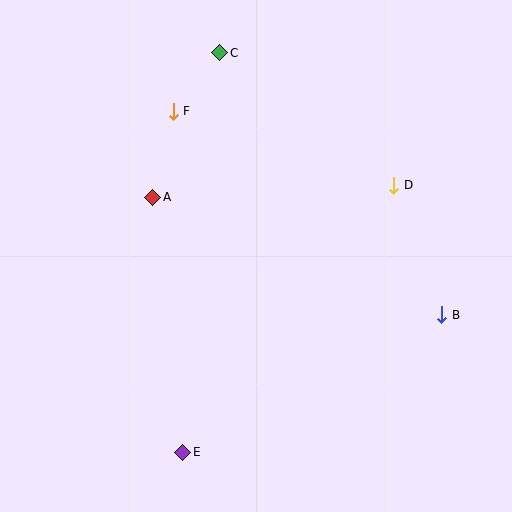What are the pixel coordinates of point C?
Point C is at (220, 53).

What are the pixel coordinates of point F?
Point F is at (173, 111).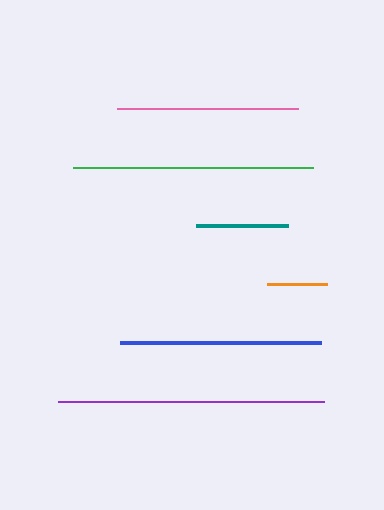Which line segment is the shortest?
The orange line is the shortest at approximately 60 pixels.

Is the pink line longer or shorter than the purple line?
The purple line is longer than the pink line.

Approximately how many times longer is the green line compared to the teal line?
The green line is approximately 2.6 times the length of the teal line.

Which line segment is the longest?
The purple line is the longest at approximately 265 pixels.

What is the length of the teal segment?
The teal segment is approximately 92 pixels long.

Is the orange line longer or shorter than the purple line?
The purple line is longer than the orange line.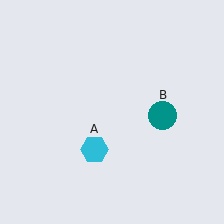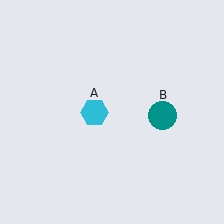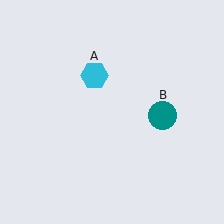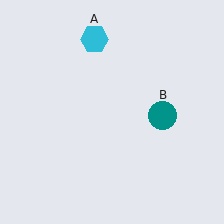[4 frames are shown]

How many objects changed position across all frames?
1 object changed position: cyan hexagon (object A).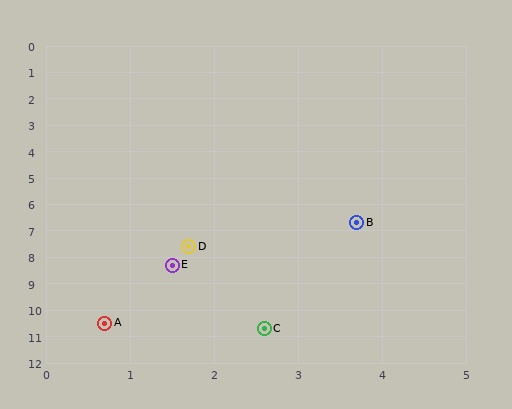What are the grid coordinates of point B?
Point B is at approximately (3.7, 6.7).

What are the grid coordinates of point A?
Point A is at approximately (0.7, 10.5).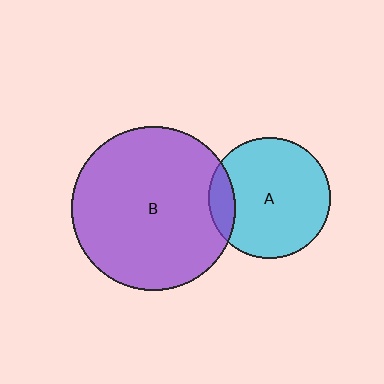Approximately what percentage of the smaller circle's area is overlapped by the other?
Approximately 10%.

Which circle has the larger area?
Circle B (purple).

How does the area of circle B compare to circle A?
Approximately 1.8 times.